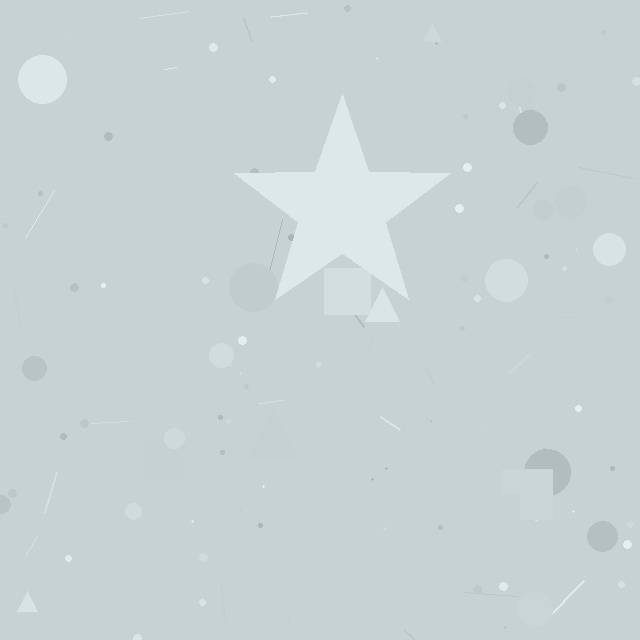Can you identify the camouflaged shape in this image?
The camouflaged shape is a star.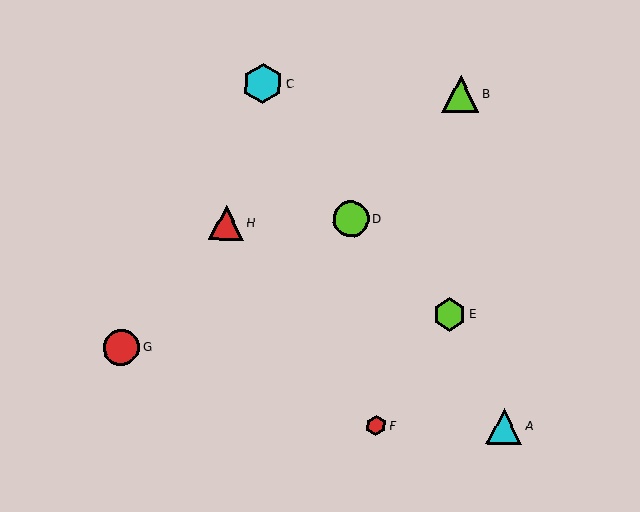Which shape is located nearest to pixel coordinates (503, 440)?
The cyan triangle (labeled A) at (504, 426) is nearest to that location.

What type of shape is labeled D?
Shape D is a lime circle.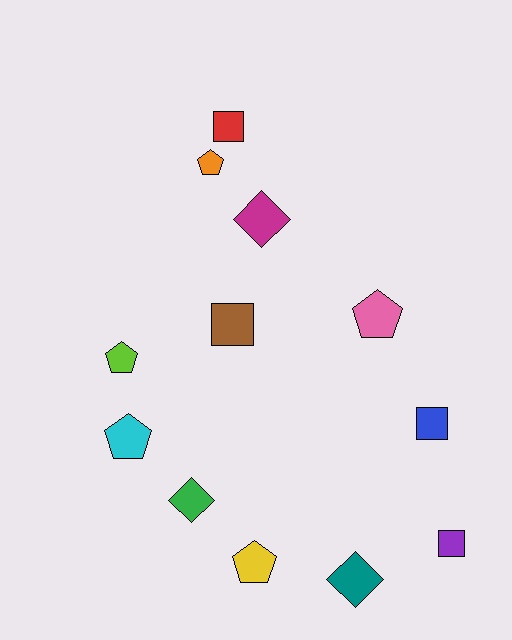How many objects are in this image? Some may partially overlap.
There are 12 objects.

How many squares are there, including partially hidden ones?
There are 4 squares.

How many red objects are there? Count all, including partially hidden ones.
There is 1 red object.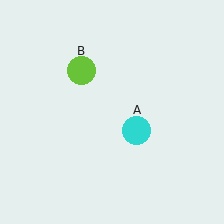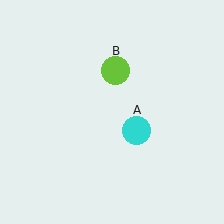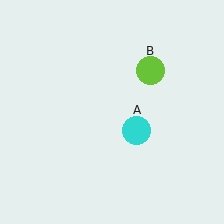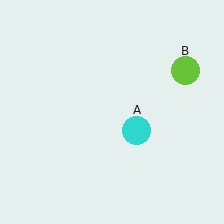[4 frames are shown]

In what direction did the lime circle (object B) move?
The lime circle (object B) moved right.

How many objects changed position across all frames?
1 object changed position: lime circle (object B).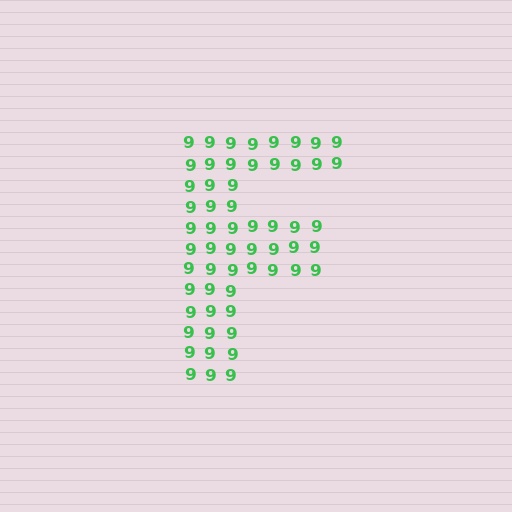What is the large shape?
The large shape is the letter F.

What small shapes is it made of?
It is made of small digit 9's.